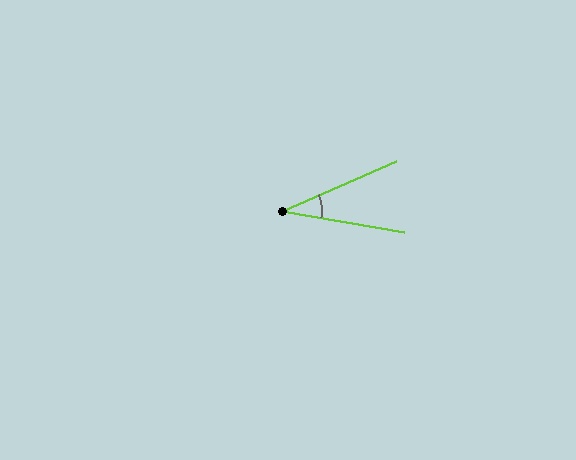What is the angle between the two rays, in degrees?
Approximately 33 degrees.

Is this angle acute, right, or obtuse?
It is acute.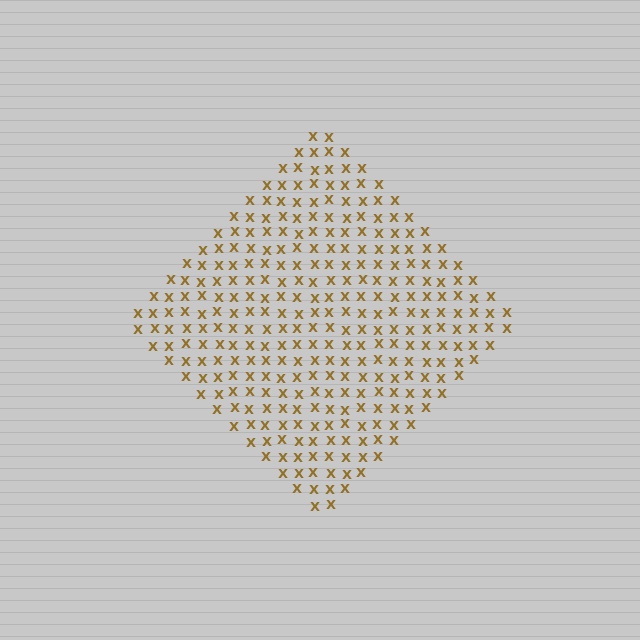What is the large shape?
The large shape is a diamond.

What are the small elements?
The small elements are letter X's.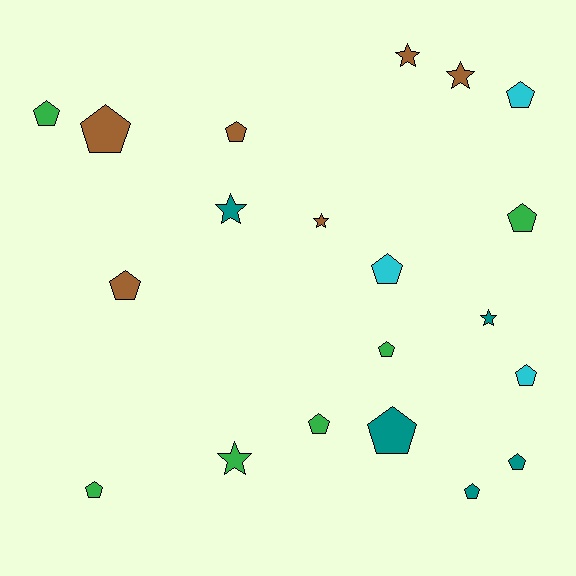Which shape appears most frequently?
Pentagon, with 14 objects.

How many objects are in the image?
There are 20 objects.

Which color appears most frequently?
Green, with 6 objects.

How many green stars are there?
There is 1 green star.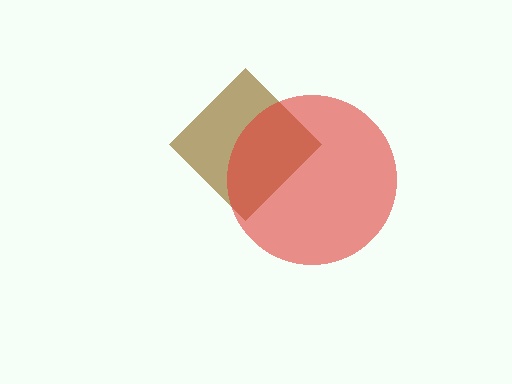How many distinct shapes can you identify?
There are 2 distinct shapes: a brown diamond, a red circle.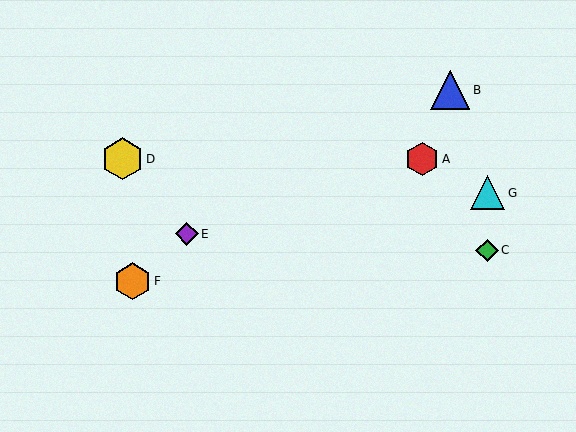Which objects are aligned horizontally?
Objects A, D are aligned horizontally.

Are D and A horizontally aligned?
Yes, both are at y≈159.